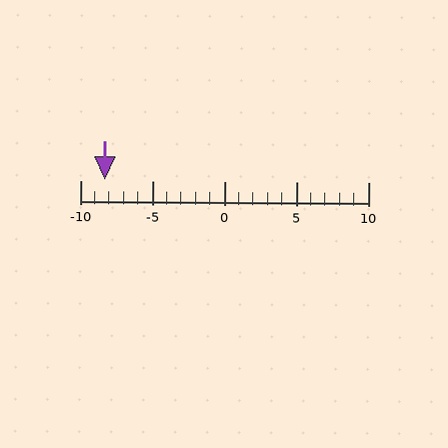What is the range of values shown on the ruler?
The ruler shows values from -10 to 10.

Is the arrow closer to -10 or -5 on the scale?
The arrow is closer to -10.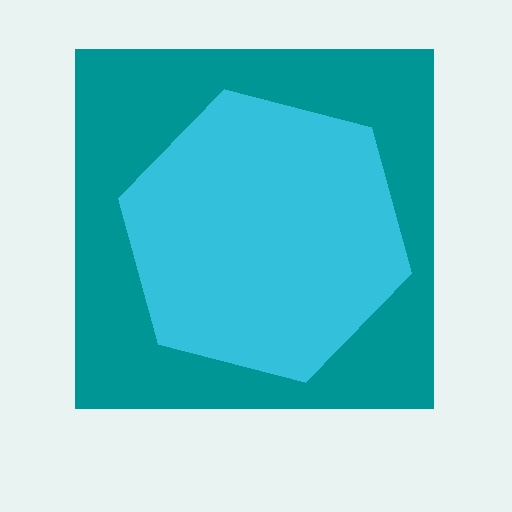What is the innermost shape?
The cyan hexagon.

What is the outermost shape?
The teal square.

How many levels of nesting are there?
2.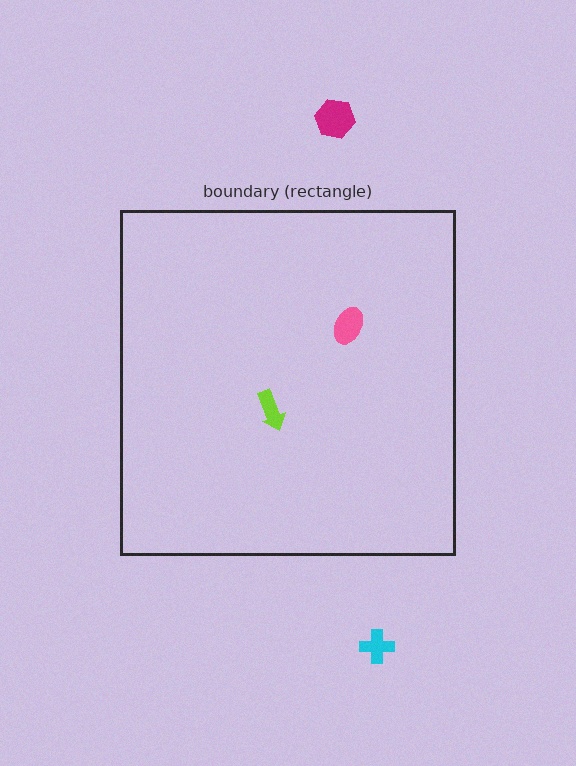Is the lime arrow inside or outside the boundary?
Inside.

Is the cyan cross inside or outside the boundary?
Outside.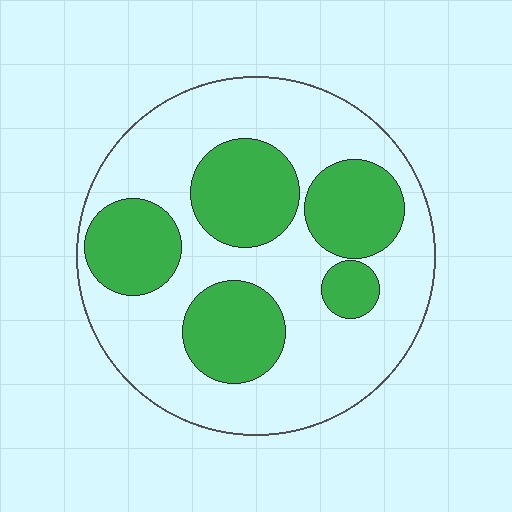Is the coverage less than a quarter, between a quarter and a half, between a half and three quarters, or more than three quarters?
Between a quarter and a half.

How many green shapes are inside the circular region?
5.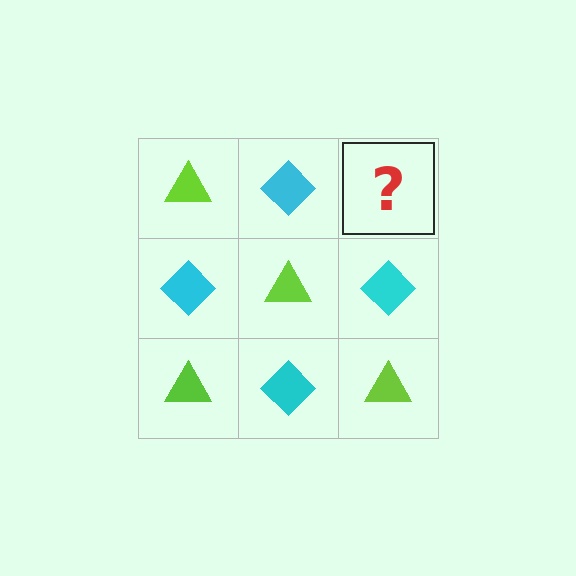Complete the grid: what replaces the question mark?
The question mark should be replaced with a lime triangle.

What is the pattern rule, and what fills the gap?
The rule is that it alternates lime triangle and cyan diamond in a checkerboard pattern. The gap should be filled with a lime triangle.